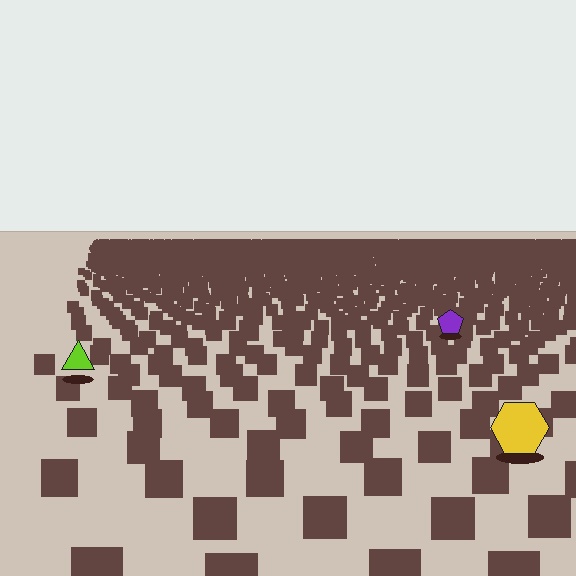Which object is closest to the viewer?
The yellow hexagon is closest. The texture marks near it are larger and more spread out.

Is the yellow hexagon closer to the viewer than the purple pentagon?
Yes. The yellow hexagon is closer — you can tell from the texture gradient: the ground texture is coarser near it.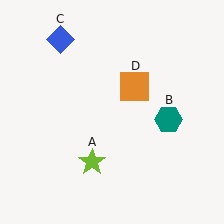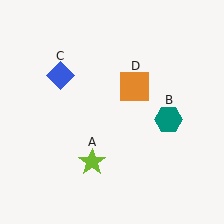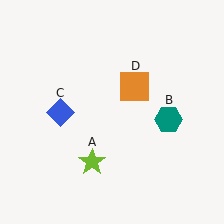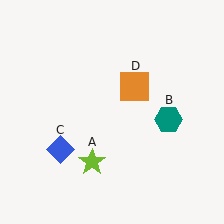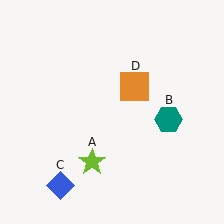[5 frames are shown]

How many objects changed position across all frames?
1 object changed position: blue diamond (object C).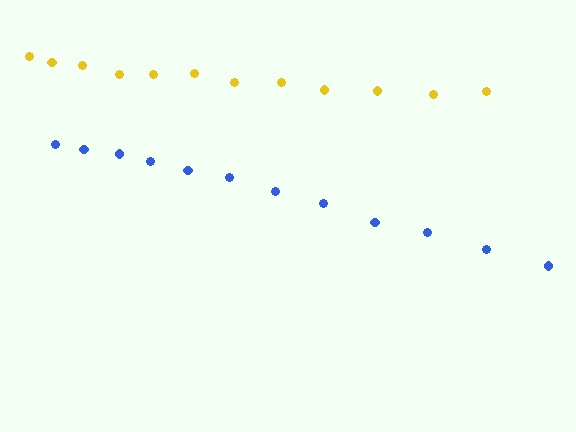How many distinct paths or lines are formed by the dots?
There are 2 distinct paths.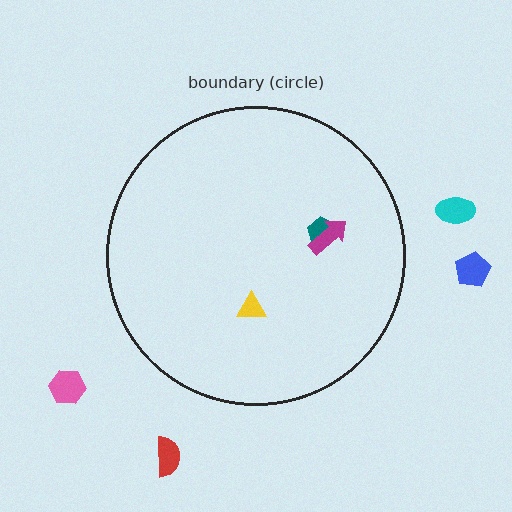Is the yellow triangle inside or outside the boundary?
Inside.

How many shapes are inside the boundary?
3 inside, 4 outside.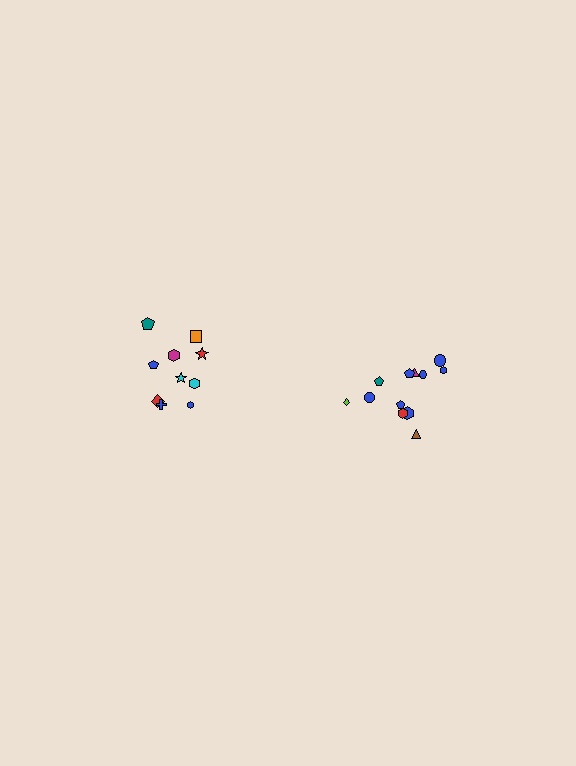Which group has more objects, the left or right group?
The right group.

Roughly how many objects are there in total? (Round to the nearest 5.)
Roughly 20 objects in total.